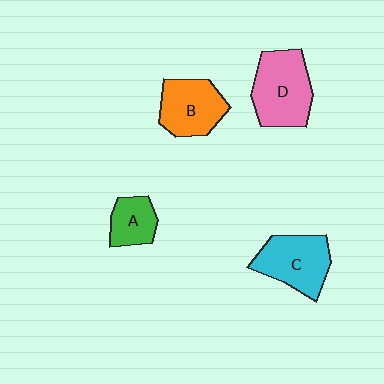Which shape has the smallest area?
Shape A (green).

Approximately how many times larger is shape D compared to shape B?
Approximately 1.2 times.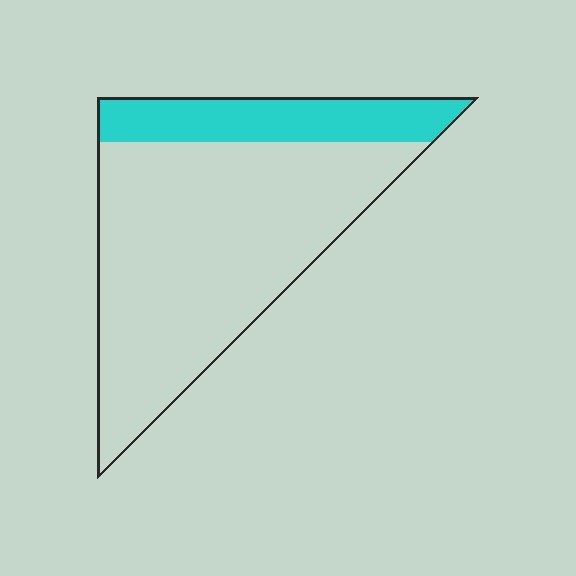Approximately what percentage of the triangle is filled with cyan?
Approximately 20%.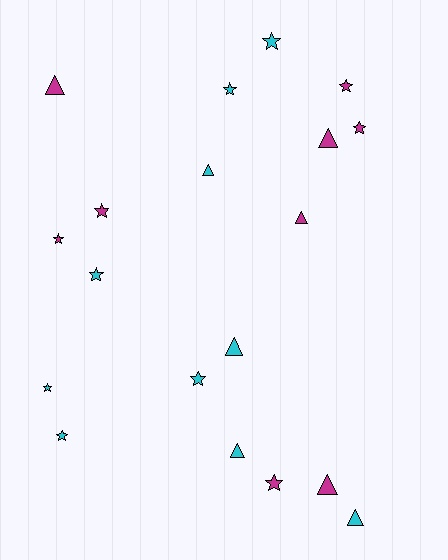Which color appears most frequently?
Cyan, with 10 objects.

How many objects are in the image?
There are 19 objects.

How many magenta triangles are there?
There are 4 magenta triangles.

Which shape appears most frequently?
Star, with 11 objects.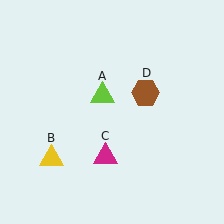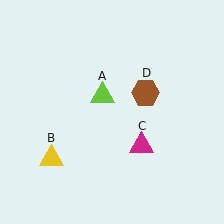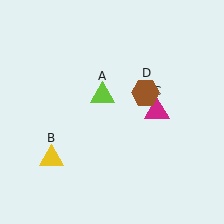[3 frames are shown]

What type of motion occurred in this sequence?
The magenta triangle (object C) rotated counterclockwise around the center of the scene.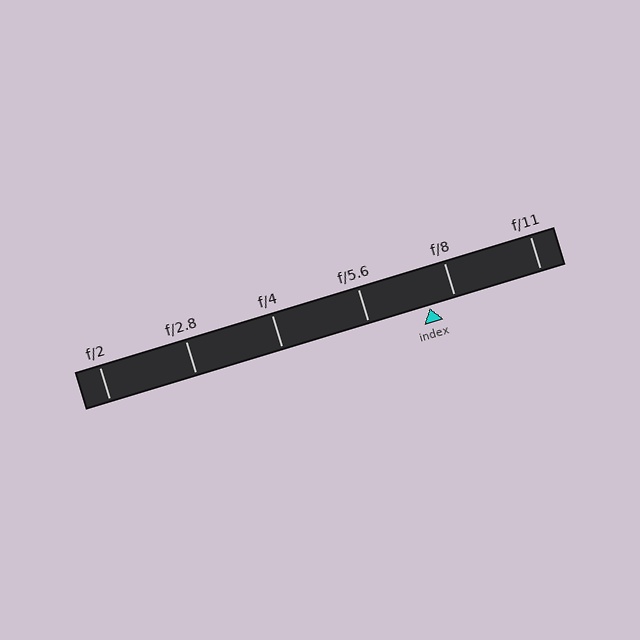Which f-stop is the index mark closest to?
The index mark is closest to f/8.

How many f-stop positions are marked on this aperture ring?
There are 6 f-stop positions marked.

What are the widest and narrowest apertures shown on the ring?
The widest aperture shown is f/2 and the narrowest is f/11.